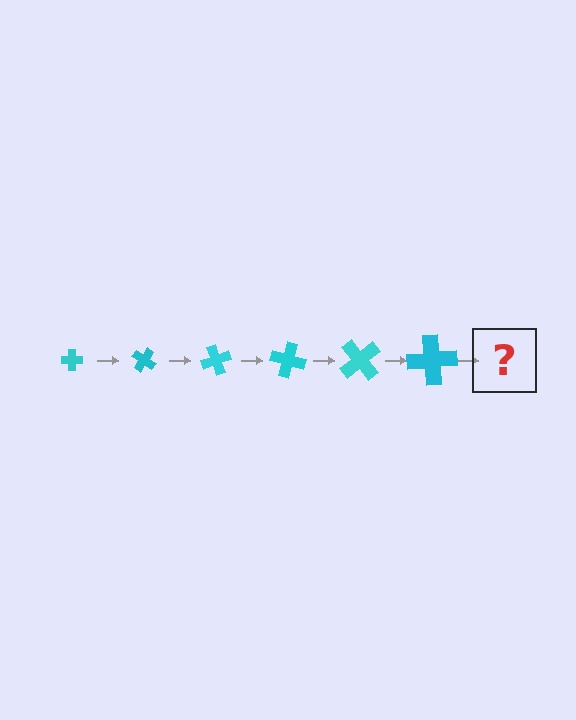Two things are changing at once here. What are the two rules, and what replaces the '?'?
The two rules are that the cross grows larger each step and it rotates 35 degrees each step. The '?' should be a cross, larger than the previous one and rotated 210 degrees from the start.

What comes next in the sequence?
The next element should be a cross, larger than the previous one and rotated 210 degrees from the start.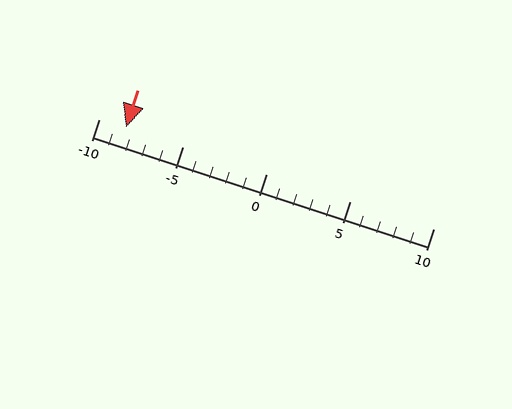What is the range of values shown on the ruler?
The ruler shows values from -10 to 10.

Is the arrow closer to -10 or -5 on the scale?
The arrow is closer to -10.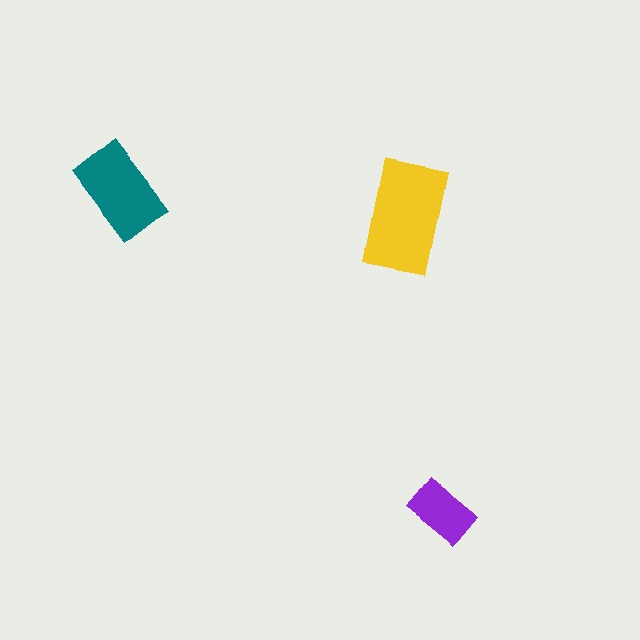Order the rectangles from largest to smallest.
the yellow one, the teal one, the purple one.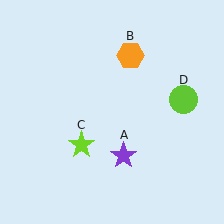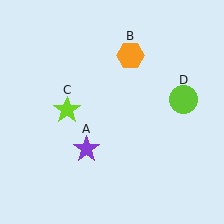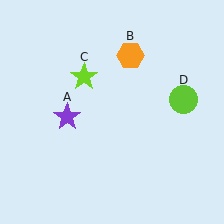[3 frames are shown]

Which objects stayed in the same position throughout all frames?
Orange hexagon (object B) and lime circle (object D) remained stationary.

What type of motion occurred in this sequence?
The purple star (object A), lime star (object C) rotated clockwise around the center of the scene.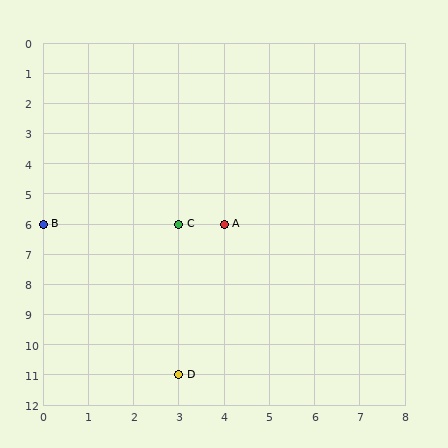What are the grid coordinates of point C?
Point C is at grid coordinates (3, 6).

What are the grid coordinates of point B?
Point B is at grid coordinates (0, 6).